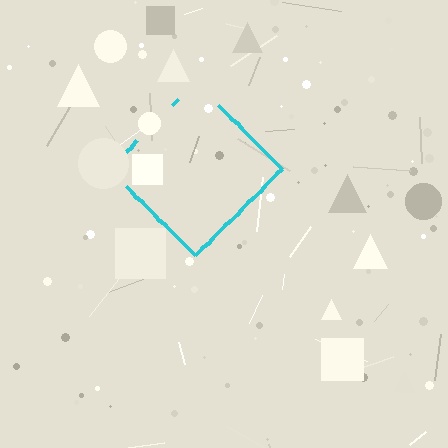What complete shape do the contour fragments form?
The contour fragments form a diamond.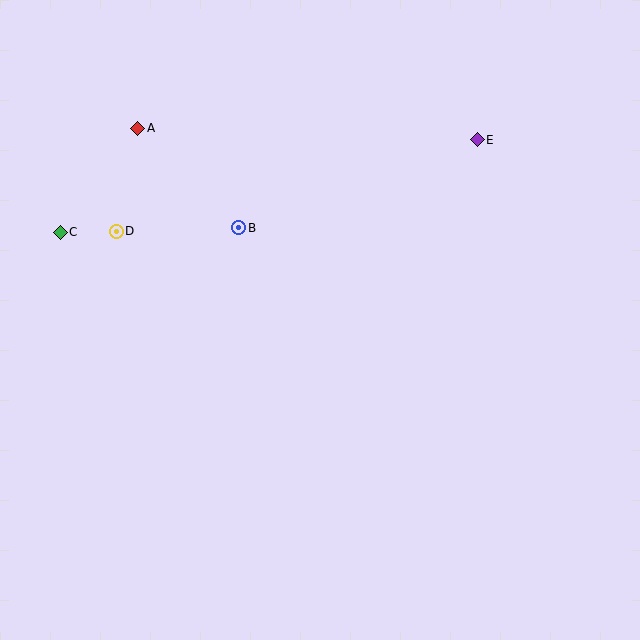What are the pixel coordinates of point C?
Point C is at (60, 232).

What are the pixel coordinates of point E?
Point E is at (477, 140).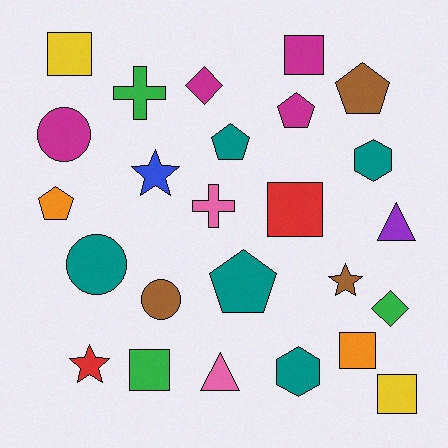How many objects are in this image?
There are 25 objects.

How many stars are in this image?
There are 3 stars.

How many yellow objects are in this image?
There are 2 yellow objects.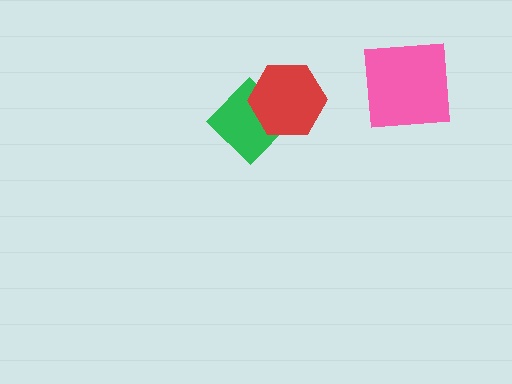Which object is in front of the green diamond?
The red hexagon is in front of the green diamond.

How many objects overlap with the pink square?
0 objects overlap with the pink square.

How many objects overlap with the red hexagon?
1 object overlaps with the red hexagon.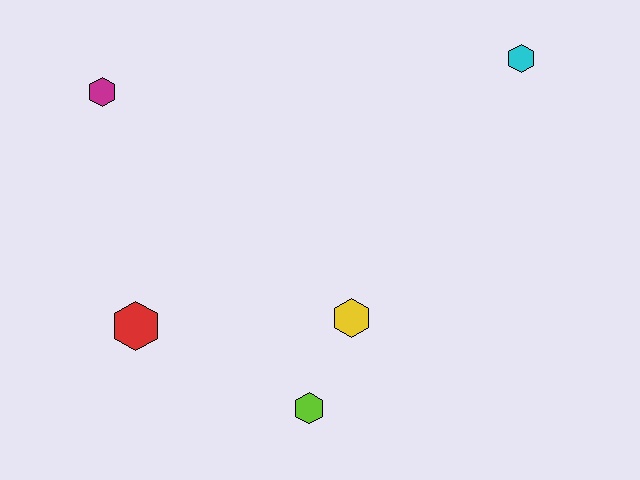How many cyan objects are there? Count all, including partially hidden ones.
There is 1 cyan object.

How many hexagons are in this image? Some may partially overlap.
There are 5 hexagons.